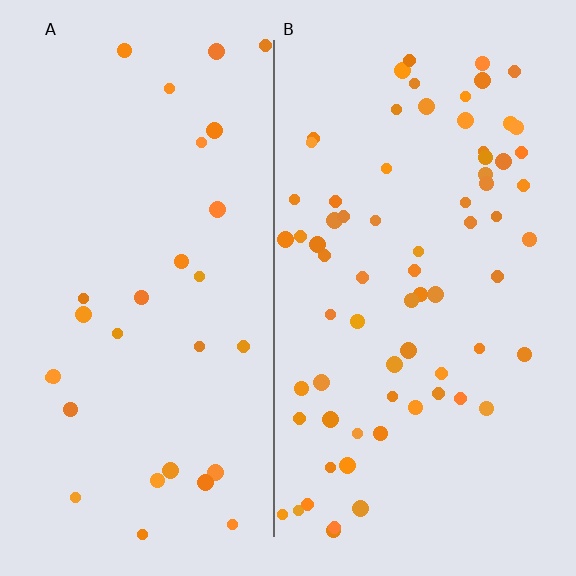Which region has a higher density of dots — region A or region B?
B (the right).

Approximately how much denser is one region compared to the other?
Approximately 2.4× — region B over region A.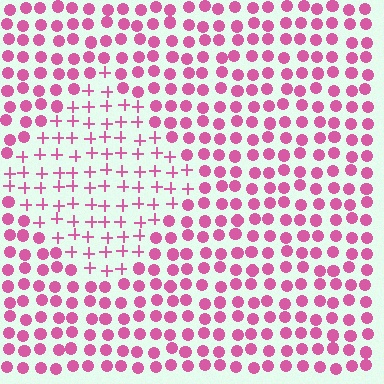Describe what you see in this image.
The image is filled with small pink elements arranged in a uniform grid. A diamond-shaped region contains plus signs, while the surrounding area contains circles. The boundary is defined purely by the change in element shape.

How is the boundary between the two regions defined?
The boundary is defined by a change in element shape: plus signs inside vs. circles outside. All elements share the same color and spacing.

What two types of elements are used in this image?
The image uses plus signs inside the diamond region and circles outside it.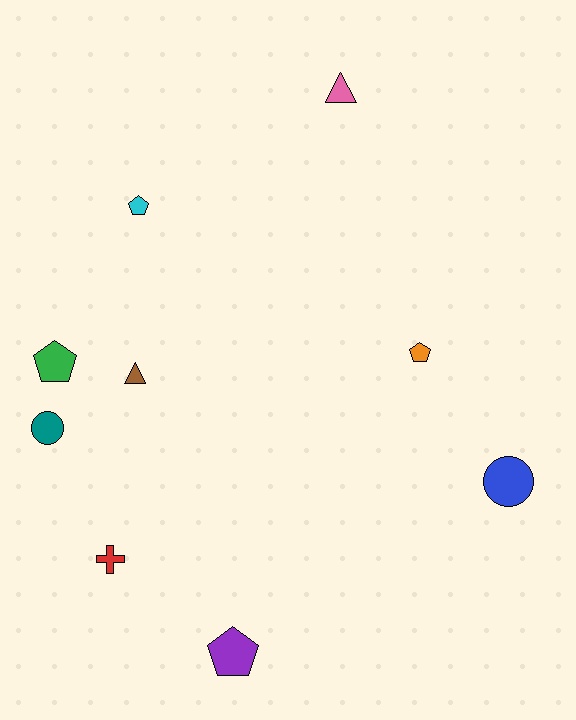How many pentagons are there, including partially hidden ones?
There are 4 pentagons.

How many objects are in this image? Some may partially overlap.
There are 9 objects.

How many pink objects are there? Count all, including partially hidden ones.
There is 1 pink object.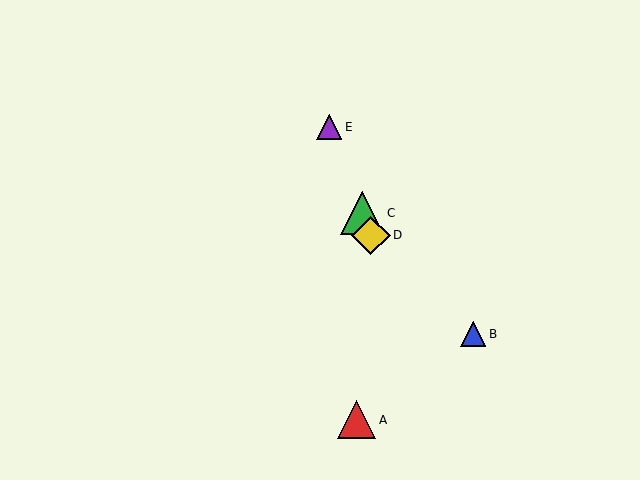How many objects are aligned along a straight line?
3 objects (C, D, E) are aligned along a straight line.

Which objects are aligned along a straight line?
Objects C, D, E are aligned along a straight line.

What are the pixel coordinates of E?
Object E is at (329, 127).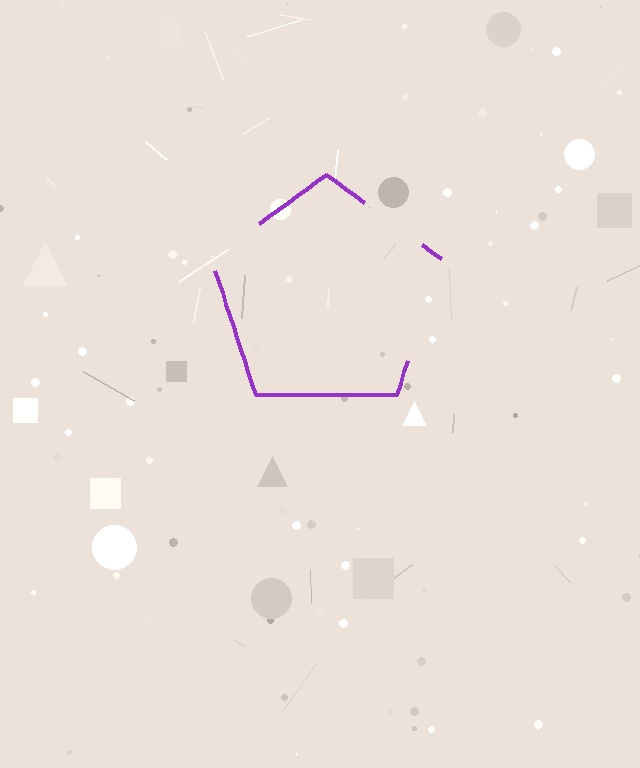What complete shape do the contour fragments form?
The contour fragments form a pentagon.